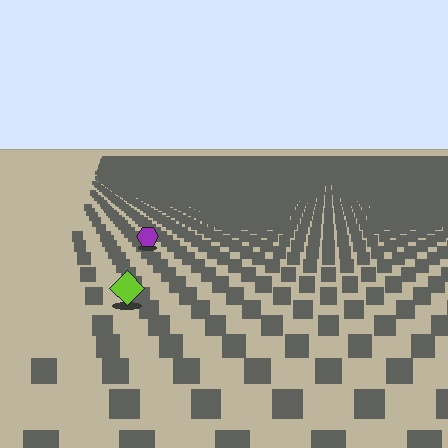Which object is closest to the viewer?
The lime diamond is closest. The texture marks near it are larger and more spread out.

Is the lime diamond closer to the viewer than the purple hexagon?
Yes. The lime diamond is closer — you can tell from the texture gradient: the ground texture is coarser near it.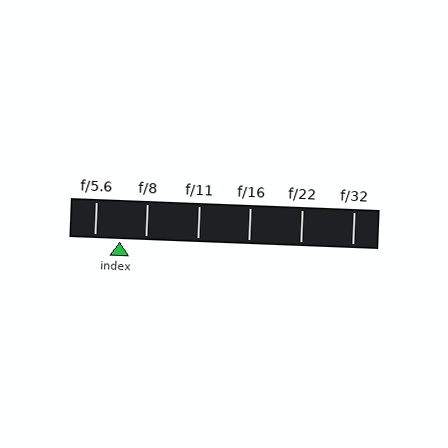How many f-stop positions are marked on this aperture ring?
There are 6 f-stop positions marked.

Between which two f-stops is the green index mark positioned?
The index mark is between f/5.6 and f/8.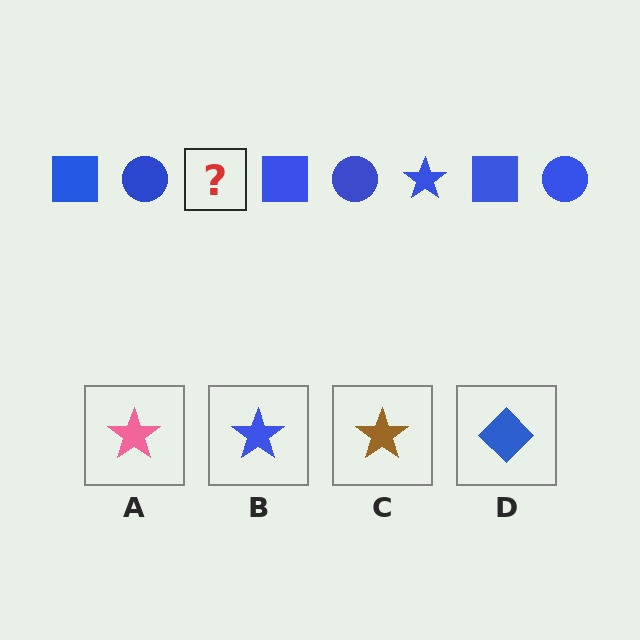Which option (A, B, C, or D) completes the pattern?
B.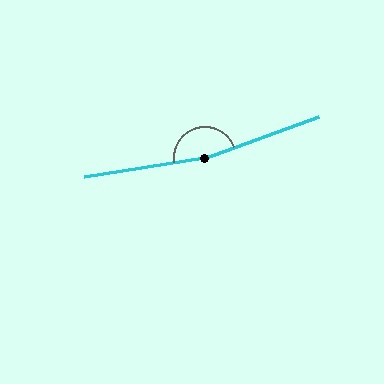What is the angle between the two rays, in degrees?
Approximately 170 degrees.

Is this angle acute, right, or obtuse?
It is obtuse.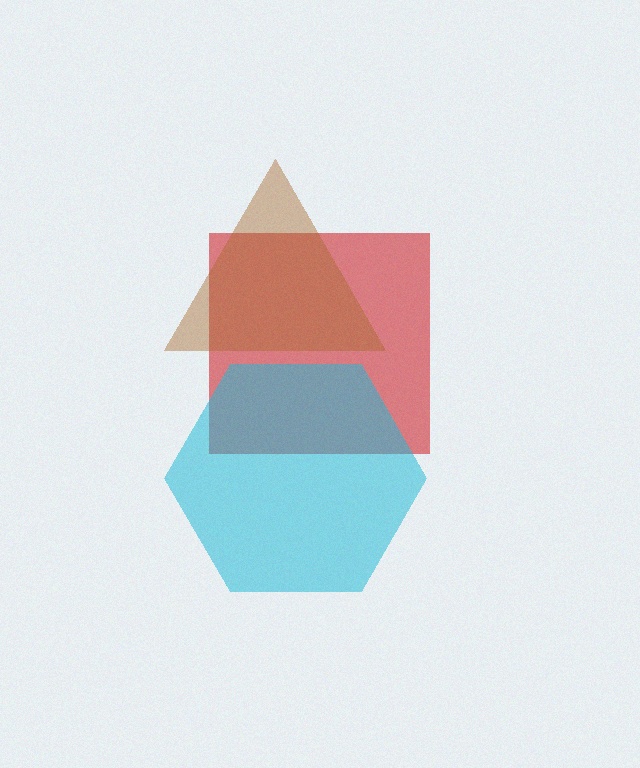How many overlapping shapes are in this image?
There are 3 overlapping shapes in the image.